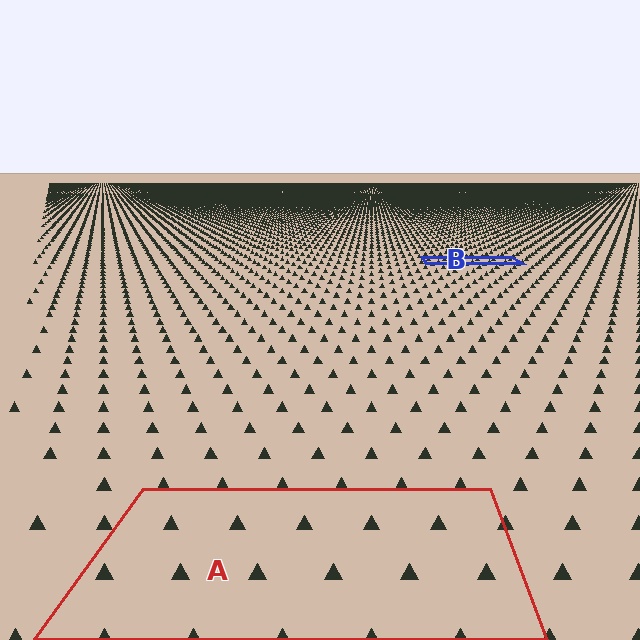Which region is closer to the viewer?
Region A is closer. The texture elements there are larger and more spread out.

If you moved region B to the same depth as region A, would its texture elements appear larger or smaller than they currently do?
They would appear larger. At a closer depth, the same texture elements are projected at a bigger on-screen size.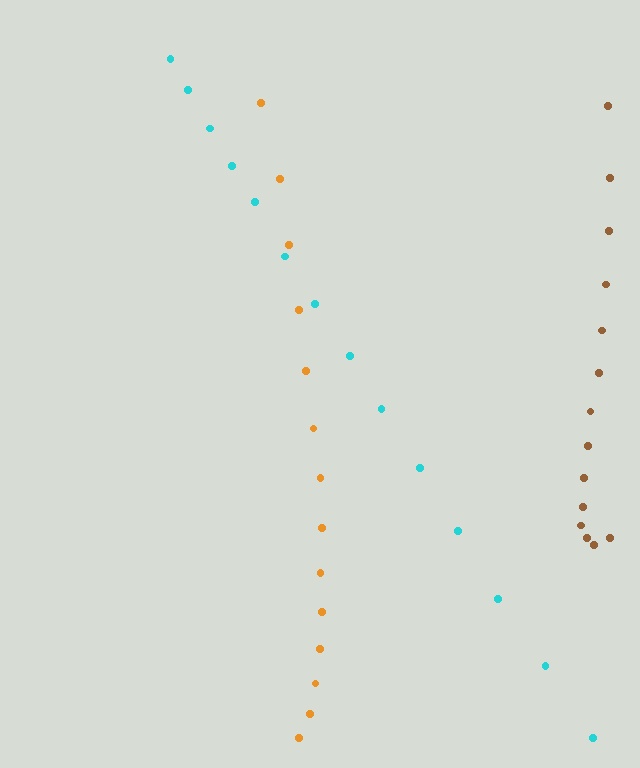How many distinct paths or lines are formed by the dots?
There are 3 distinct paths.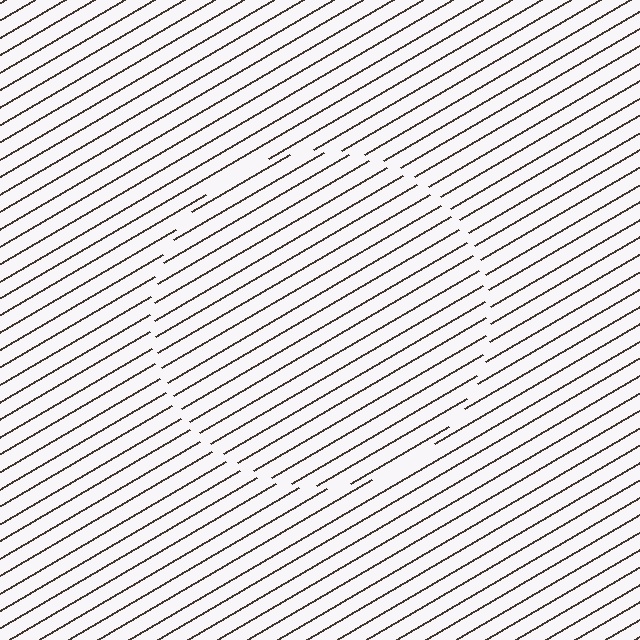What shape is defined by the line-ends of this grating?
An illusory circle. The interior of the shape contains the same grating, shifted by half a period — the contour is defined by the phase discontinuity where line-ends from the inner and outer gratings abut.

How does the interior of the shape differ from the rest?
The interior of the shape contains the same grating, shifted by half a period — the contour is defined by the phase discontinuity where line-ends from the inner and outer gratings abut.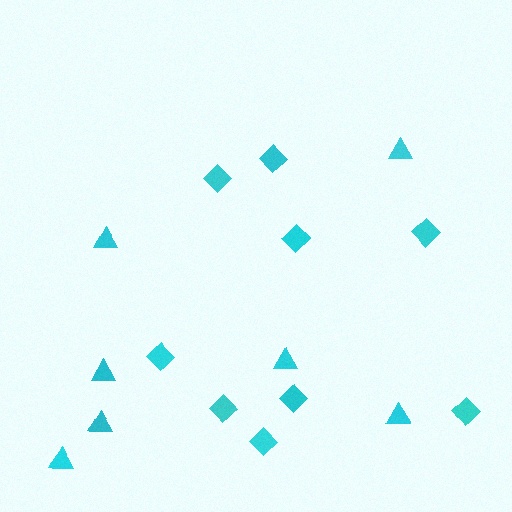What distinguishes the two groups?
There are 2 groups: one group of diamonds (9) and one group of triangles (7).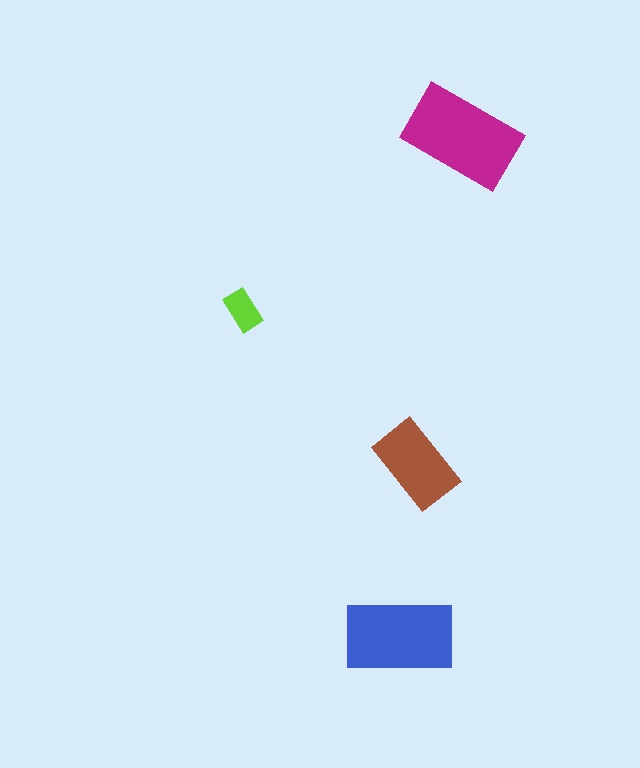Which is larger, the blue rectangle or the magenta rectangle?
The magenta one.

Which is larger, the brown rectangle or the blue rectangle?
The blue one.